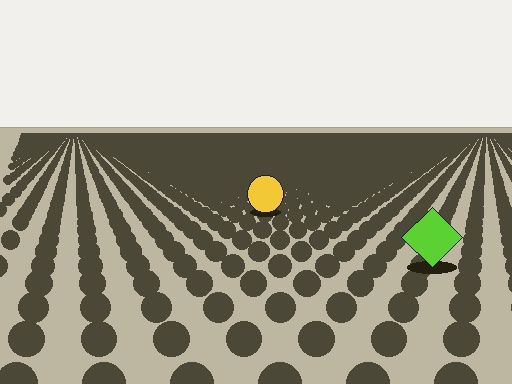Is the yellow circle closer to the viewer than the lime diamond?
No. The lime diamond is closer — you can tell from the texture gradient: the ground texture is coarser near it.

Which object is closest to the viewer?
The lime diamond is closest. The texture marks near it are larger and more spread out.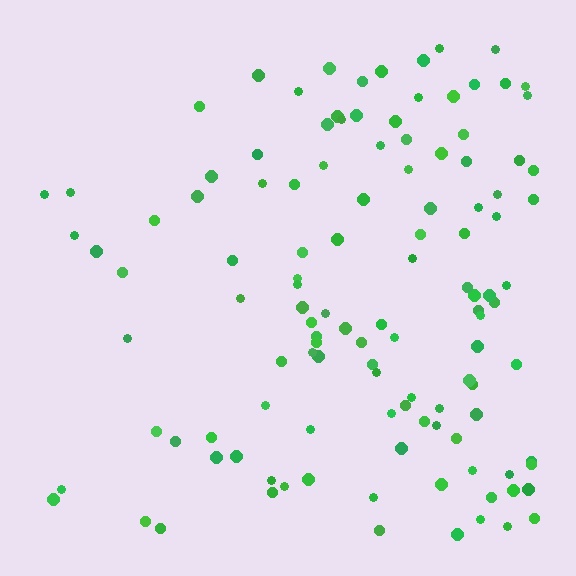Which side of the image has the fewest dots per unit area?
The left.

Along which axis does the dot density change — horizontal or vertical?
Horizontal.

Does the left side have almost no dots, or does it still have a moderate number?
Still a moderate number, just noticeably fewer than the right.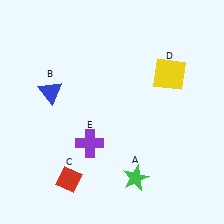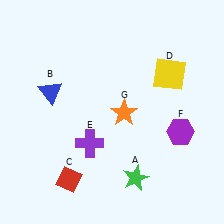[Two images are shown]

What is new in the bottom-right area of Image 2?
An orange star (G) was added in the bottom-right area of Image 2.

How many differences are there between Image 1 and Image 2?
There are 2 differences between the two images.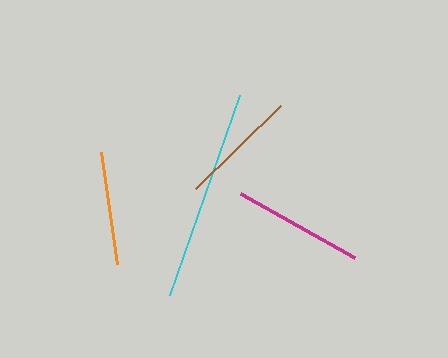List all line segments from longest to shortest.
From longest to shortest: cyan, magenta, brown, orange.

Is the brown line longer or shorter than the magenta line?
The magenta line is longer than the brown line.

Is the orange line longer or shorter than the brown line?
The brown line is longer than the orange line.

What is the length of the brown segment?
The brown segment is approximately 119 pixels long.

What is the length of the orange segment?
The orange segment is approximately 114 pixels long.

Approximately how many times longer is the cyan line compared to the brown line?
The cyan line is approximately 1.8 times the length of the brown line.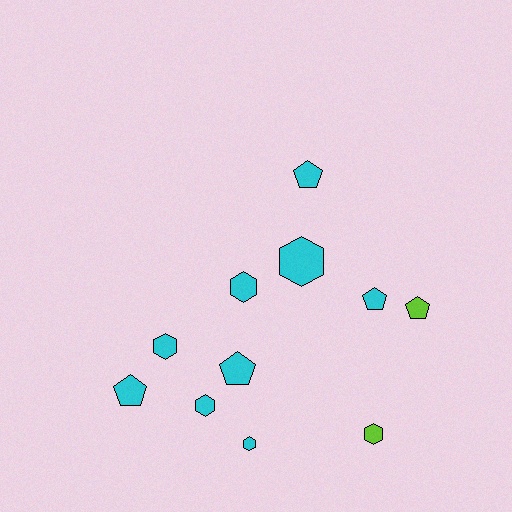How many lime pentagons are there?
There is 1 lime pentagon.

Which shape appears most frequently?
Hexagon, with 6 objects.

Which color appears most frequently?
Cyan, with 9 objects.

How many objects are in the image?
There are 11 objects.